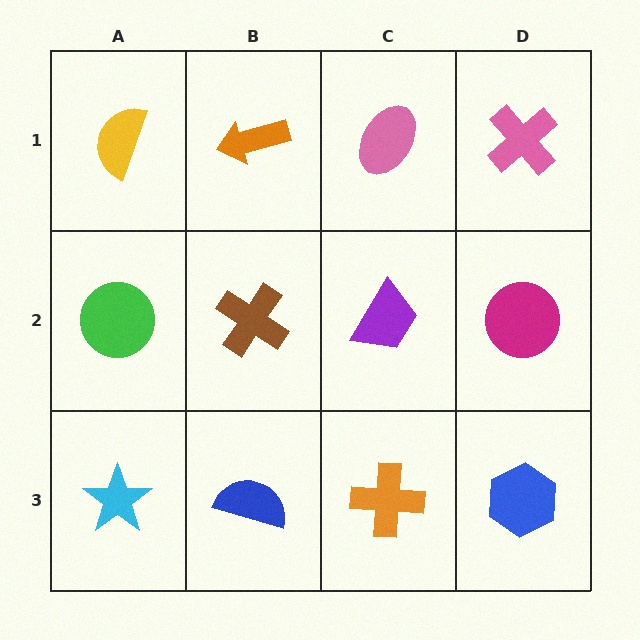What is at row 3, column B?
A blue semicircle.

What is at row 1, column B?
An orange arrow.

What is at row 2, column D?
A magenta circle.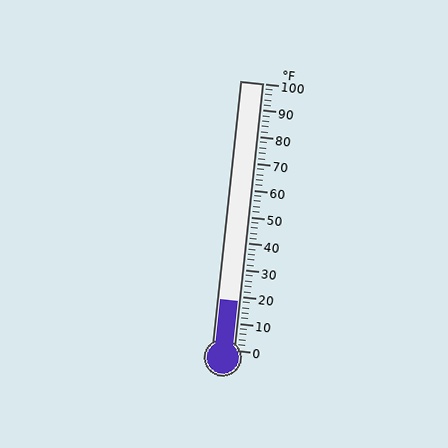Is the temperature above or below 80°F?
The temperature is below 80°F.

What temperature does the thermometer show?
The thermometer shows approximately 18°F.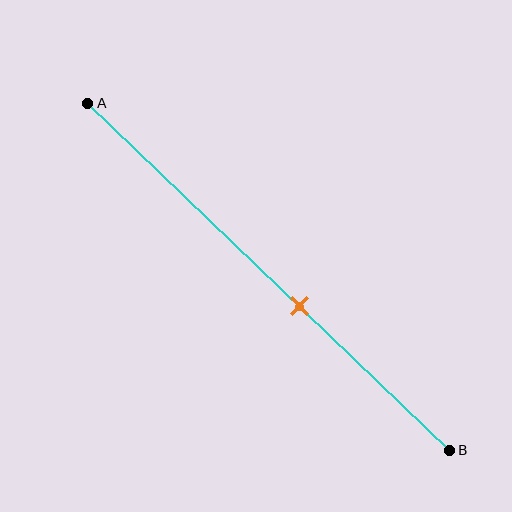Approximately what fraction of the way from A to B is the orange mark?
The orange mark is approximately 60% of the way from A to B.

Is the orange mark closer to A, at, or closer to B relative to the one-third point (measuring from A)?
The orange mark is closer to point B than the one-third point of segment AB.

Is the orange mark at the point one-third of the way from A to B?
No, the mark is at about 60% from A, not at the 33% one-third point.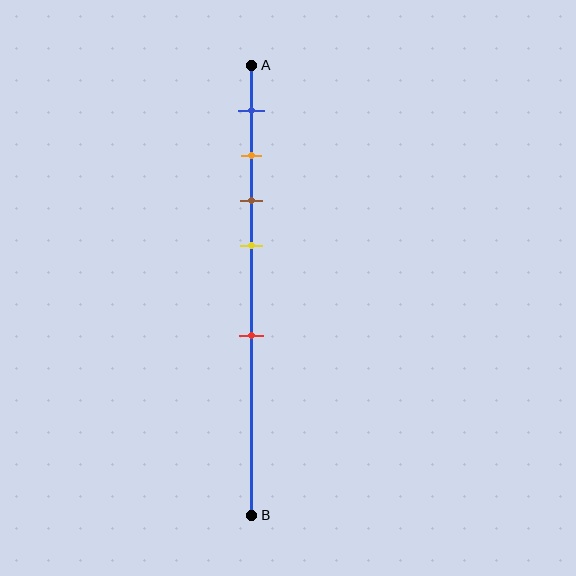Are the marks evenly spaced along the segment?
No, the marks are not evenly spaced.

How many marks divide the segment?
There are 5 marks dividing the segment.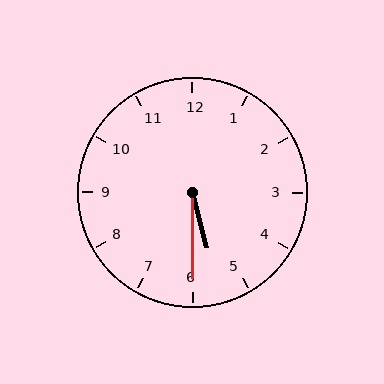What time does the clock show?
5:30.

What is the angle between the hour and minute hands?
Approximately 15 degrees.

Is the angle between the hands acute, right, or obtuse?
It is acute.